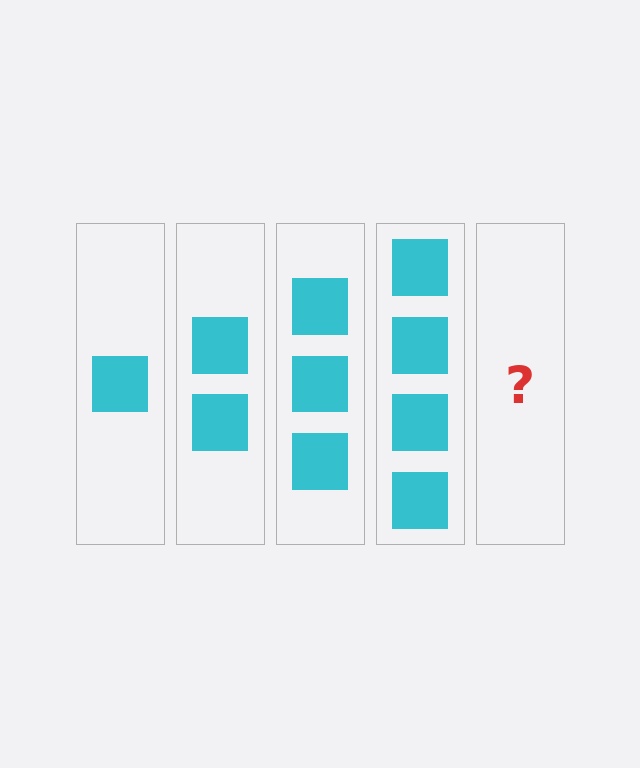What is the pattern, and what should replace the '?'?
The pattern is that each step adds one more square. The '?' should be 5 squares.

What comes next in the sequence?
The next element should be 5 squares.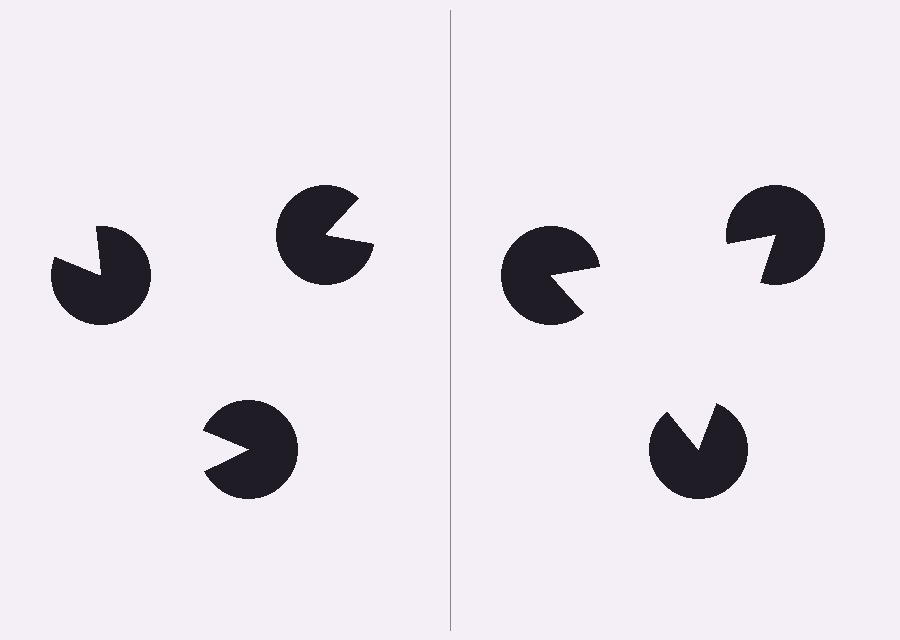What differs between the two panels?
The pac-man discs are positioned identically on both sides; only the wedge orientations differ. On the right they align to a triangle; on the left they are misaligned.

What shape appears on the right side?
An illusory triangle.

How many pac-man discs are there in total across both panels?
6 — 3 on each side.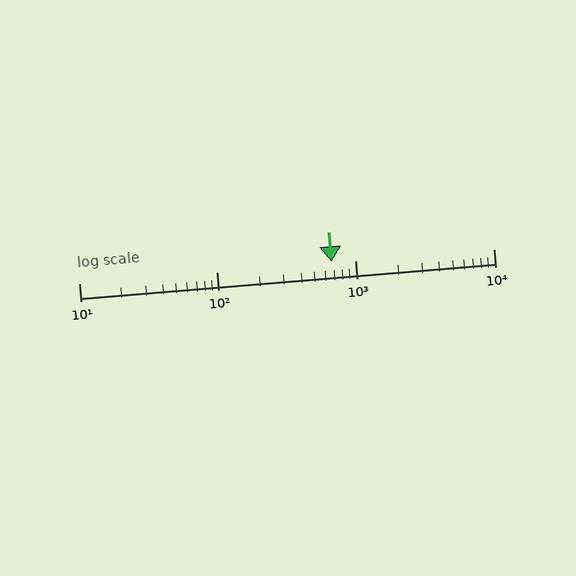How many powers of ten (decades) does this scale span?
The scale spans 3 decades, from 10 to 10000.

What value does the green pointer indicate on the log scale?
The pointer indicates approximately 670.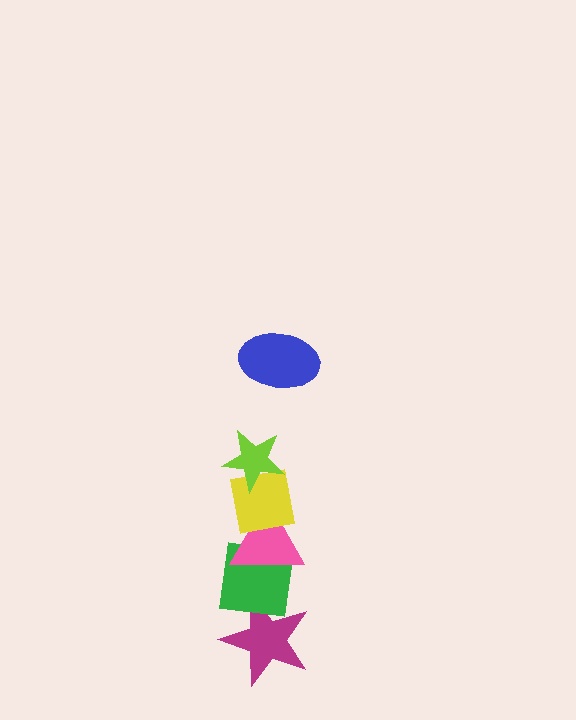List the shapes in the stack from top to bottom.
From top to bottom: the blue ellipse, the lime star, the yellow square, the pink triangle, the green square, the magenta star.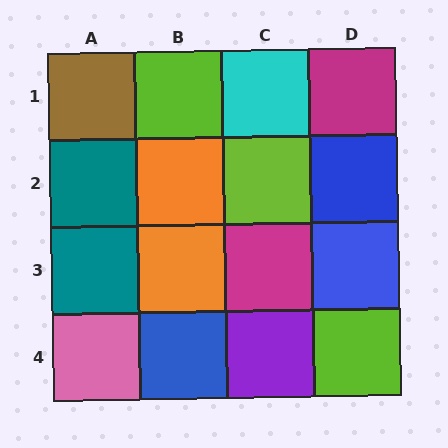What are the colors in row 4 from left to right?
Pink, blue, purple, lime.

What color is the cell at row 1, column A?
Brown.